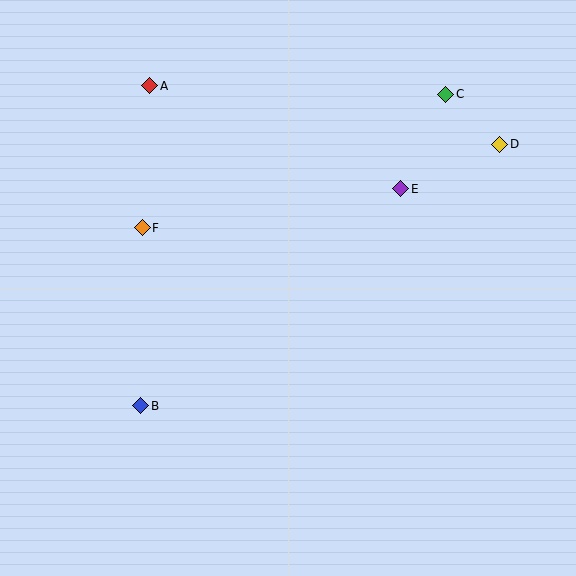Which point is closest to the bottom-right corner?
Point E is closest to the bottom-right corner.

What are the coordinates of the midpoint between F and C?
The midpoint between F and C is at (294, 161).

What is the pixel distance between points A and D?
The distance between A and D is 355 pixels.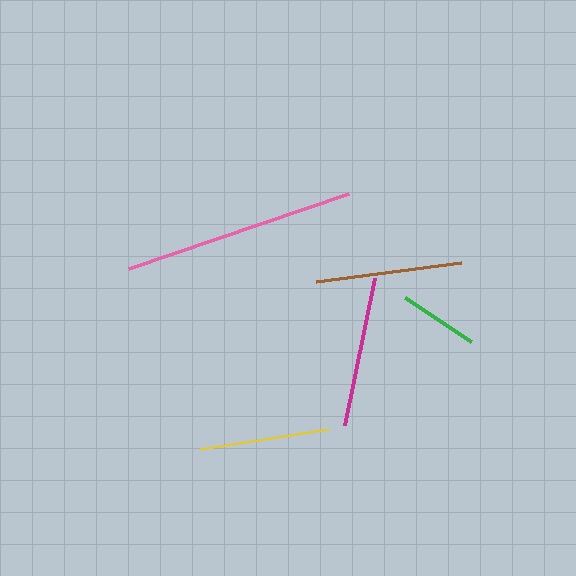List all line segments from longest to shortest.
From longest to shortest: pink, magenta, brown, yellow, green.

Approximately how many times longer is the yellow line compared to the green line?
The yellow line is approximately 1.6 times the length of the green line.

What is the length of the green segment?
The green segment is approximately 79 pixels long.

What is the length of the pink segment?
The pink segment is approximately 232 pixels long.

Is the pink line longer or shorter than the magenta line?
The pink line is longer than the magenta line.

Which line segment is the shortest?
The green line is the shortest at approximately 79 pixels.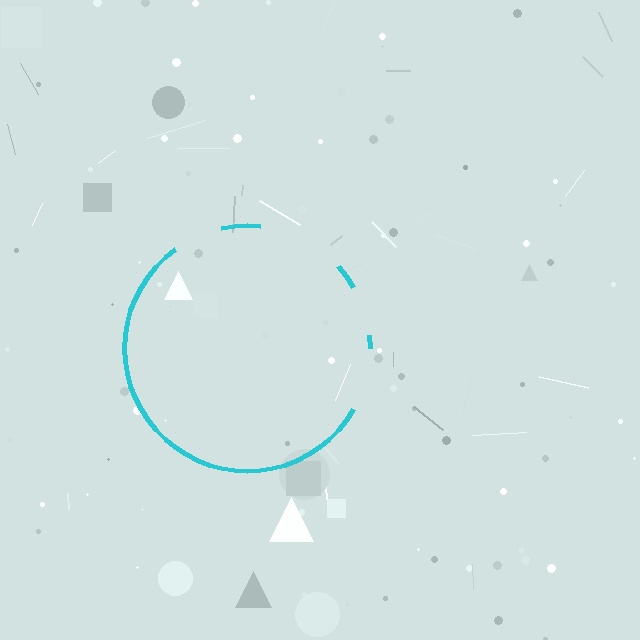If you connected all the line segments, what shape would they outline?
They would outline a circle.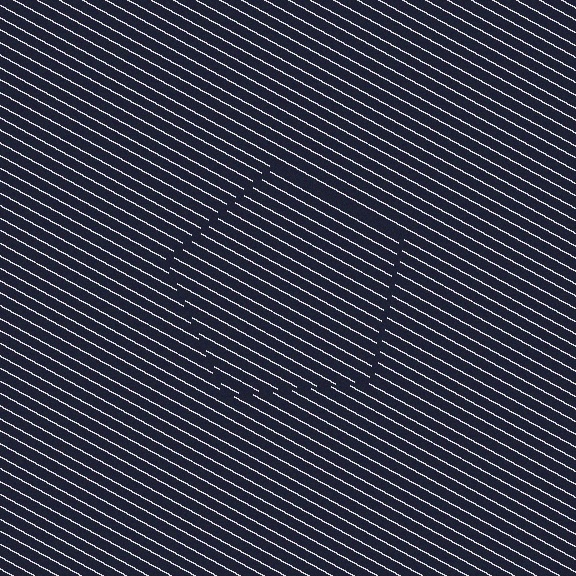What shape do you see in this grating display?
An illusory pentagon. The interior of the shape contains the same grating, shifted by half a period — the contour is defined by the phase discontinuity where line-ends from the inner and outer gratings abut.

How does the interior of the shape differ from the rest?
The interior of the shape contains the same grating, shifted by half a period — the contour is defined by the phase discontinuity where line-ends from the inner and outer gratings abut.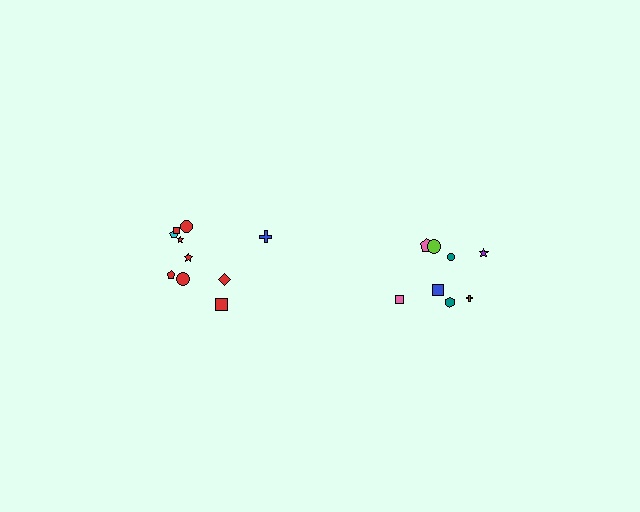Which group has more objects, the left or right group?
The left group.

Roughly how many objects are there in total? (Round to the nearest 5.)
Roughly 20 objects in total.